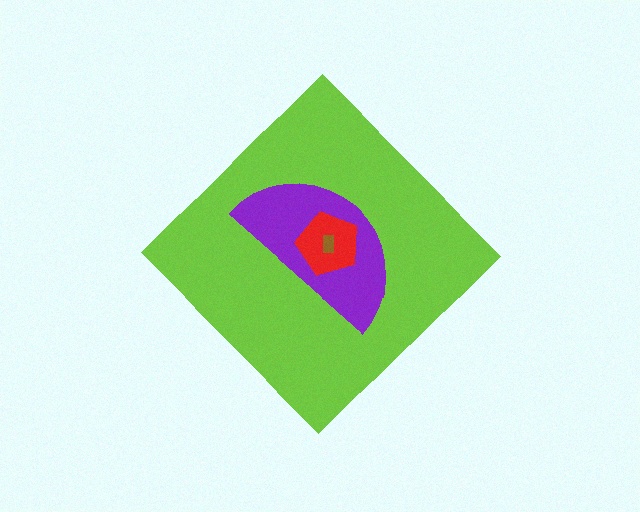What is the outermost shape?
The lime diamond.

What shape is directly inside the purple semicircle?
The red pentagon.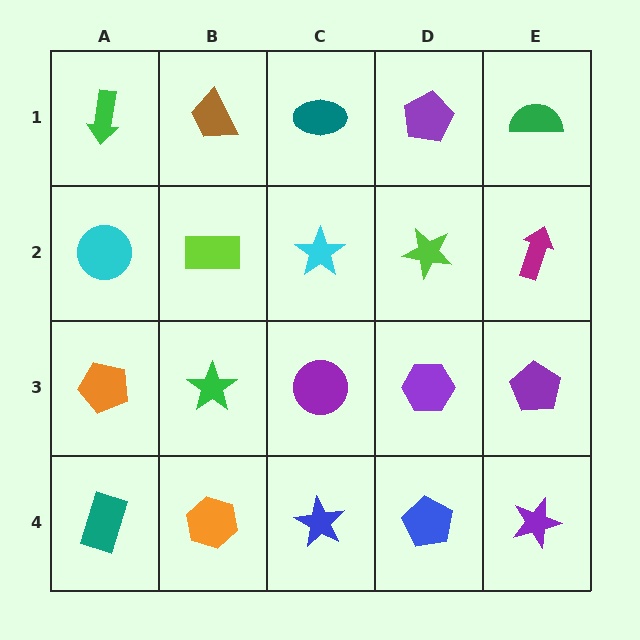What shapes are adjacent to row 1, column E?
A magenta arrow (row 2, column E), a purple pentagon (row 1, column D).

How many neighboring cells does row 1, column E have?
2.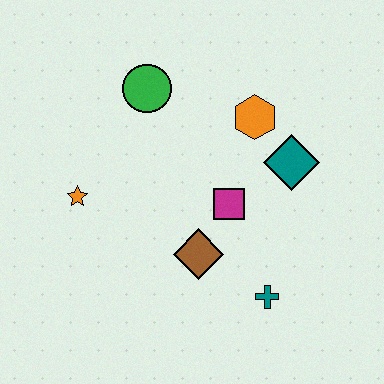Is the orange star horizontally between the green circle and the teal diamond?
No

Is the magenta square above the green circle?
No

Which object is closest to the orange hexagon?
The teal diamond is closest to the orange hexagon.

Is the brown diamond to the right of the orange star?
Yes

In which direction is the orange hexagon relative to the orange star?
The orange hexagon is to the right of the orange star.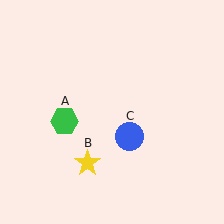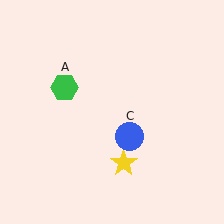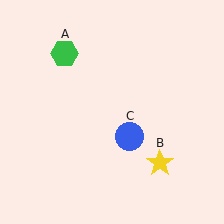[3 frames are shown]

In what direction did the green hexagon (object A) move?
The green hexagon (object A) moved up.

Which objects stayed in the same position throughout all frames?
Blue circle (object C) remained stationary.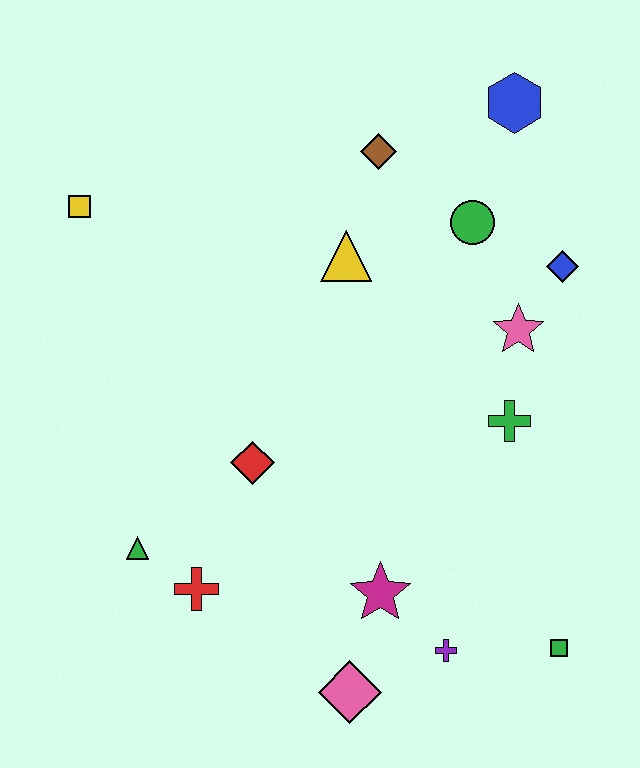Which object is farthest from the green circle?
The pink diamond is farthest from the green circle.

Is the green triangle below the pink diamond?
No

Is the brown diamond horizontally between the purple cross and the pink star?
No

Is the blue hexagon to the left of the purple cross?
No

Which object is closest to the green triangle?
The red cross is closest to the green triangle.